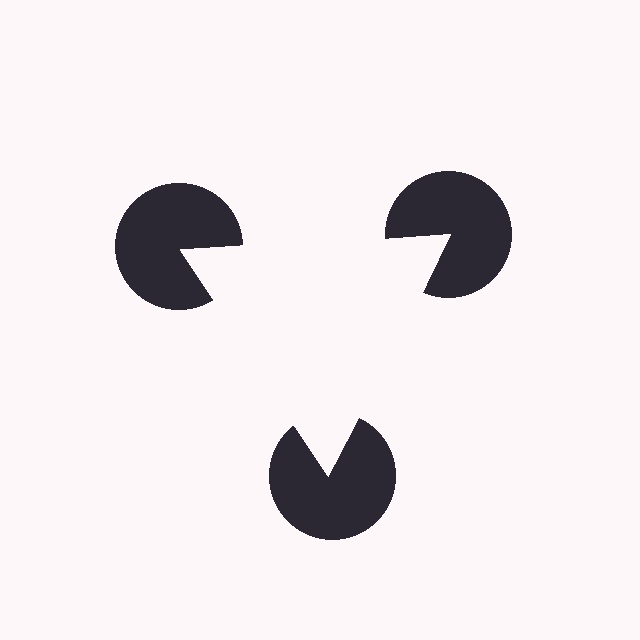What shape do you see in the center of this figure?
An illusory triangle — its edges are inferred from the aligned wedge cuts in the pac-man discs, not physically drawn.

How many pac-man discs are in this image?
There are 3 — one at each vertex of the illusory triangle.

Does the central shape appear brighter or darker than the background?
It typically appears slightly brighter than the background, even though no actual brightness change is drawn.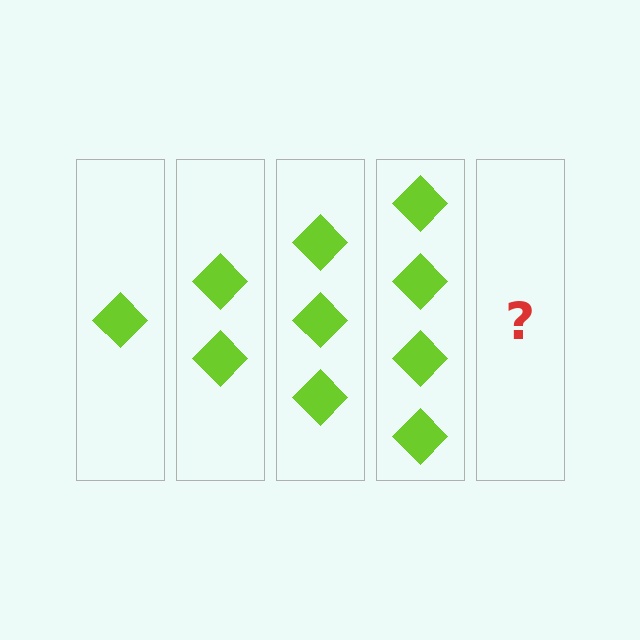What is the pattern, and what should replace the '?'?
The pattern is that each step adds one more diamond. The '?' should be 5 diamonds.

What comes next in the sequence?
The next element should be 5 diamonds.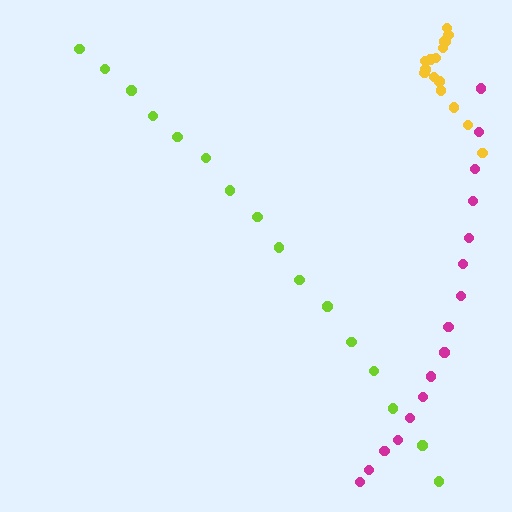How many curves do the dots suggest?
There are 3 distinct paths.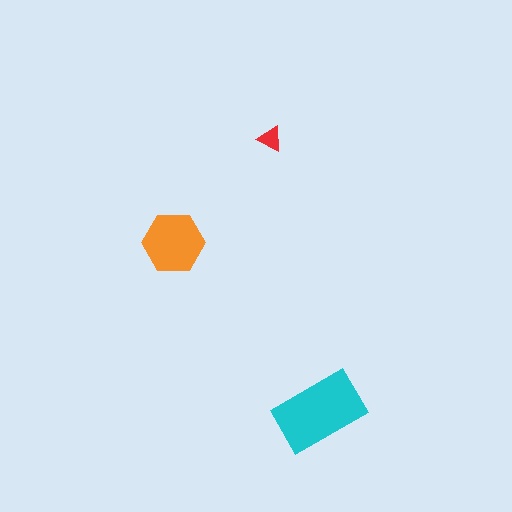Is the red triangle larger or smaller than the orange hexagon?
Smaller.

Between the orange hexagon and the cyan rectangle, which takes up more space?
The cyan rectangle.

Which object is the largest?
The cyan rectangle.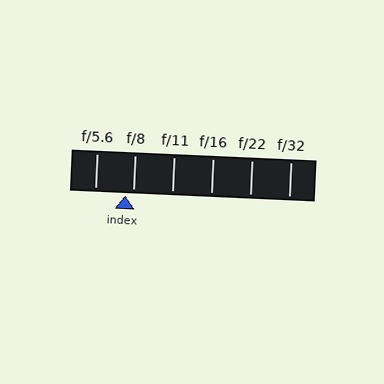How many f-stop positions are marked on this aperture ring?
There are 6 f-stop positions marked.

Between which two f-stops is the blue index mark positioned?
The index mark is between f/5.6 and f/8.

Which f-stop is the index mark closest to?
The index mark is closest to f/8.